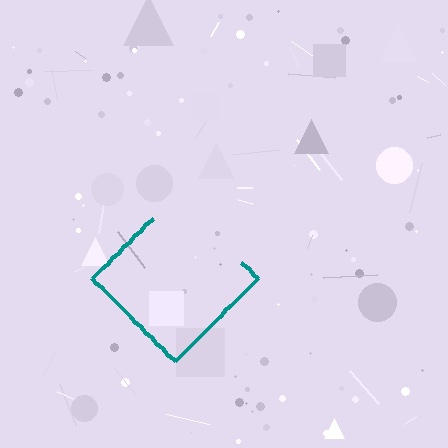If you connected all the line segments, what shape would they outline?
They would outline a diamond.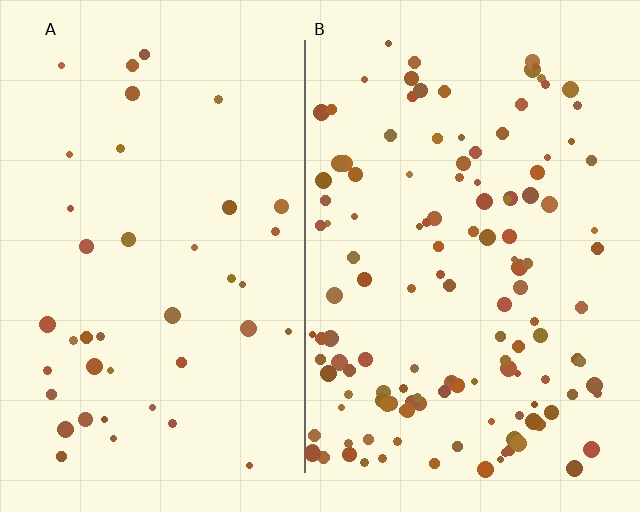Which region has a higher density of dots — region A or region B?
B (the right).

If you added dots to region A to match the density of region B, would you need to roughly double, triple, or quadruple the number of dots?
Approximately triple.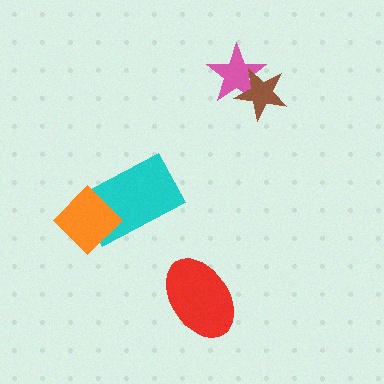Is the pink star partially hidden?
Yes, it is partially covered by another shape.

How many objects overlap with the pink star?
1 object overlaps with the pink star.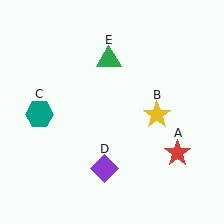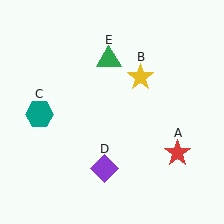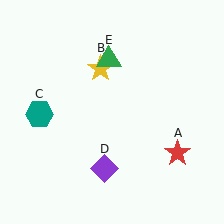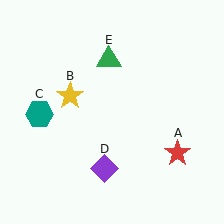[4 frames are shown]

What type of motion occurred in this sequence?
The yellow star (object B) rotated counterclockwise around the center of the scene.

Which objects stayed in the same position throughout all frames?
Red star (object A) and teal hexagon (object C) and purple diamond (object D) and green triangle (object E) remained stationary.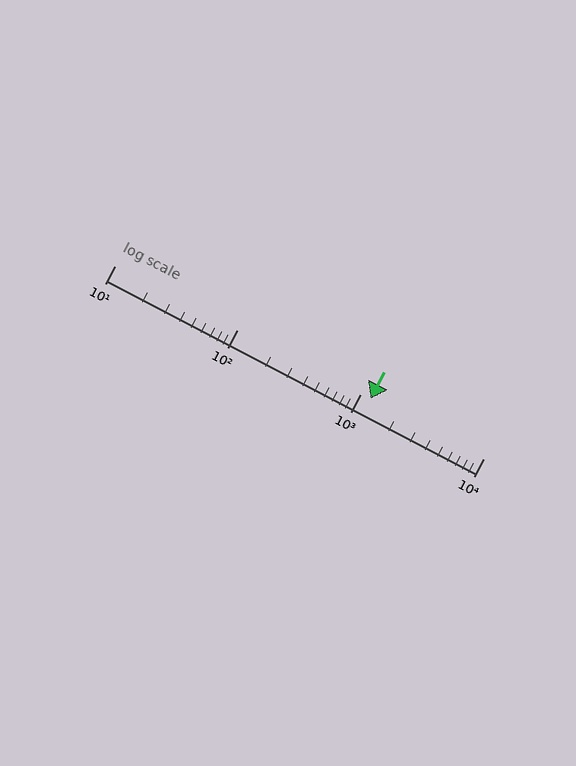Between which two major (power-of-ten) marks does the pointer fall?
The pointer is between 1000 and 10000.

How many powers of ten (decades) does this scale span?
The scale spans 3 decades, from 10 to 10000.